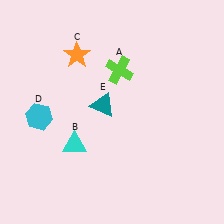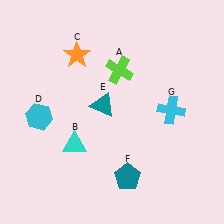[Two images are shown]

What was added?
A teal pentagon (F), a cyan cross (G) were added in Image 2.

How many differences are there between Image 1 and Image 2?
There are 2 differences between the two images.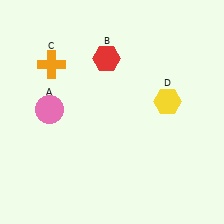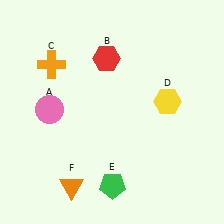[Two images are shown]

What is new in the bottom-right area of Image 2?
A green pentagon (E) was added in the bottom-right area of Image 2.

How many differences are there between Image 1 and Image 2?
There are 2 differences between the two images.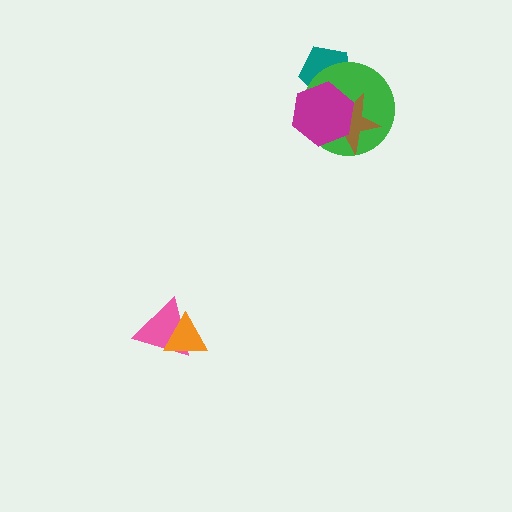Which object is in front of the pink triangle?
The orange triangle is in front of the pink triangle.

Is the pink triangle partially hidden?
Yes, it is partially covered by another shape.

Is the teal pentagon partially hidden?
Yes, it is partially covered by another shape.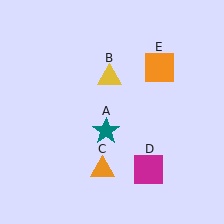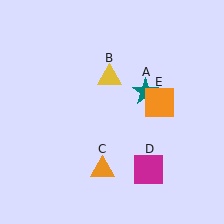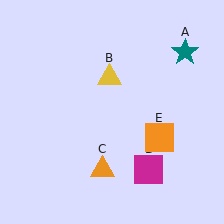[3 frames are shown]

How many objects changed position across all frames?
2 objects changed position: teal star (object A), orange square (object E).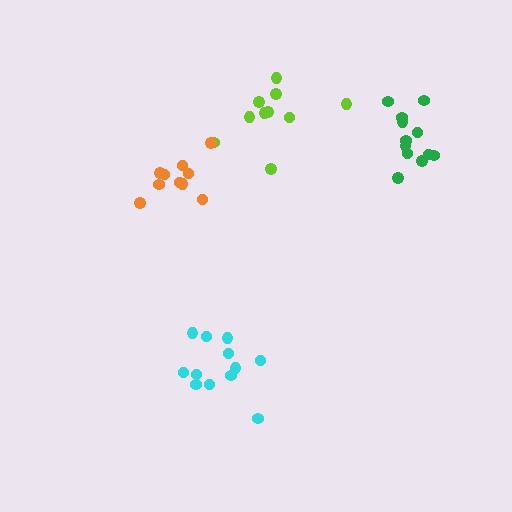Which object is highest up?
The lime cluster is topmost.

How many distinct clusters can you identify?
There are 4 distinct clusters.